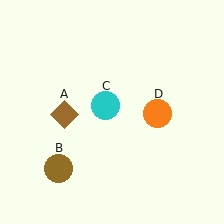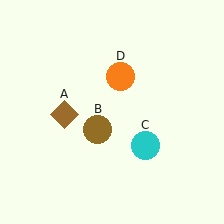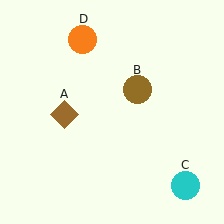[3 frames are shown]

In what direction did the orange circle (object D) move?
The orange circle (object D) moved up and to the left.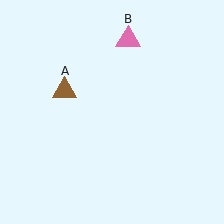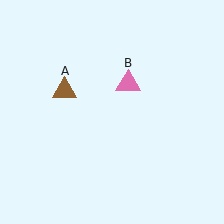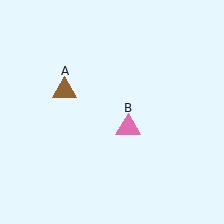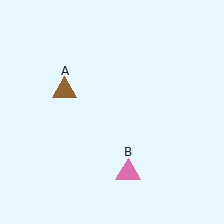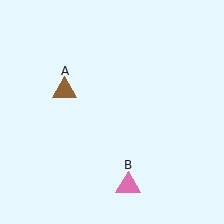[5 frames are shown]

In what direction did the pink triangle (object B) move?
The pink triangle (object B) moved down.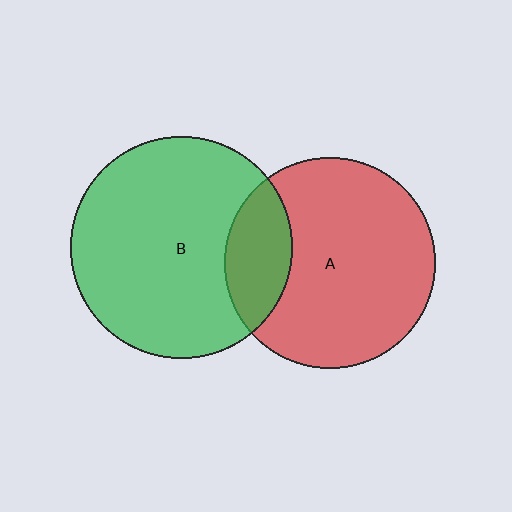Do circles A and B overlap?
Yes.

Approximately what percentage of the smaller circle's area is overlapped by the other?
Approximately 20%.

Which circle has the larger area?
Circle B (green).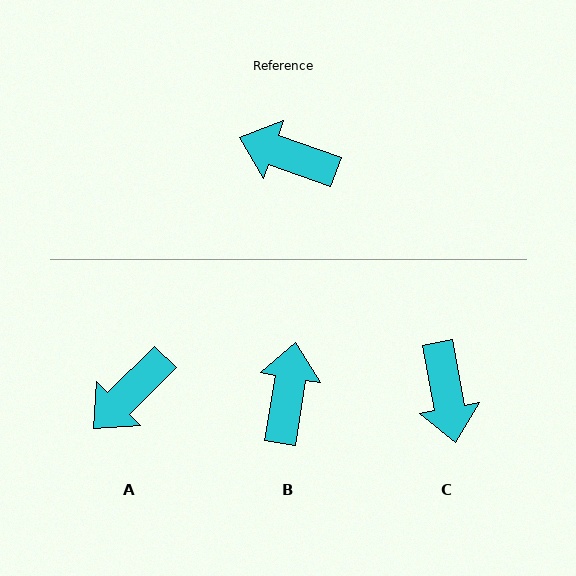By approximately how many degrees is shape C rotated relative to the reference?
Approximately 120 degrees counter-clockwise.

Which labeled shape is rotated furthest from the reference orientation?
C, about 120 degrees away.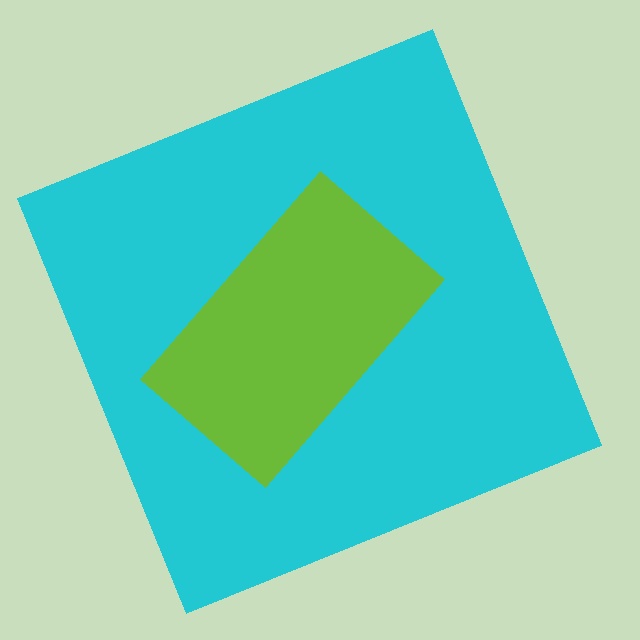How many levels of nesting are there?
2.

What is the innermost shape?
The lime rectangle.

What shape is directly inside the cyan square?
The lime rectangle.